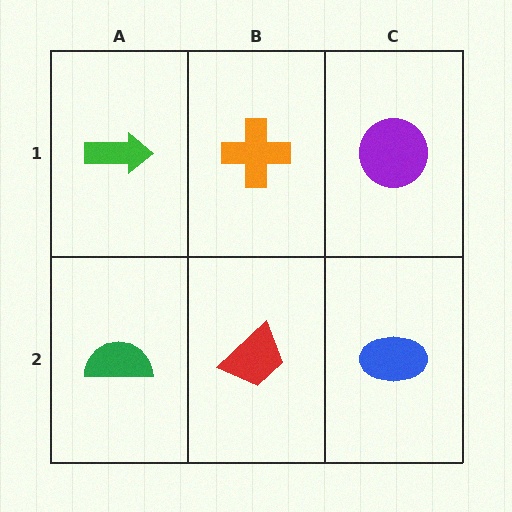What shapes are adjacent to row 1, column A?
A green semicircle (row 2, column A), an orange cross (row 1, column B).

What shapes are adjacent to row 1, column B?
A red trapezoid (row 2, column B), a green arrow (row 1, column A), a purple circle (row 1, column C).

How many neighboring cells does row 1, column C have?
2.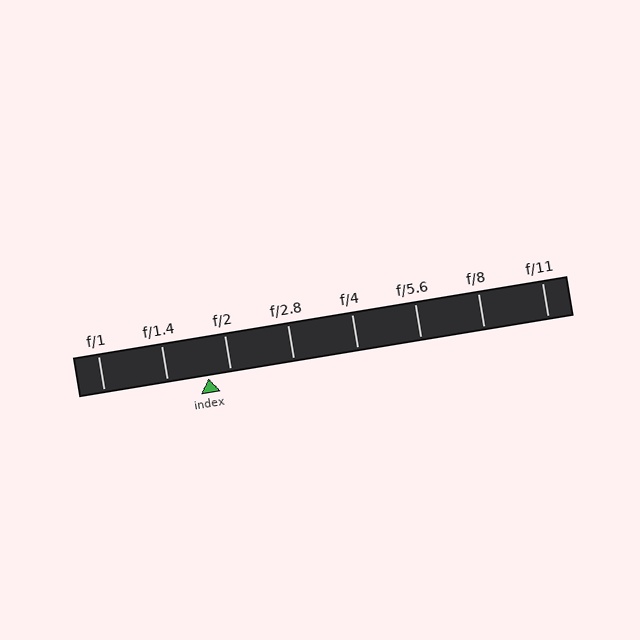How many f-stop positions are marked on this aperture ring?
There are 8 f-stop positions marked.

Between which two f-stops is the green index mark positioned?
The index mark is between f/1.4 and f/2.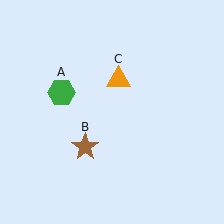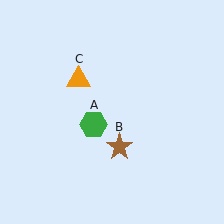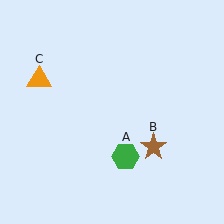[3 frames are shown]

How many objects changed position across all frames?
3 objects changed position: green hexagon (object A), brown star (object B), orange triangle (object C).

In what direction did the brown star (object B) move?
The brown star (object B) moved right.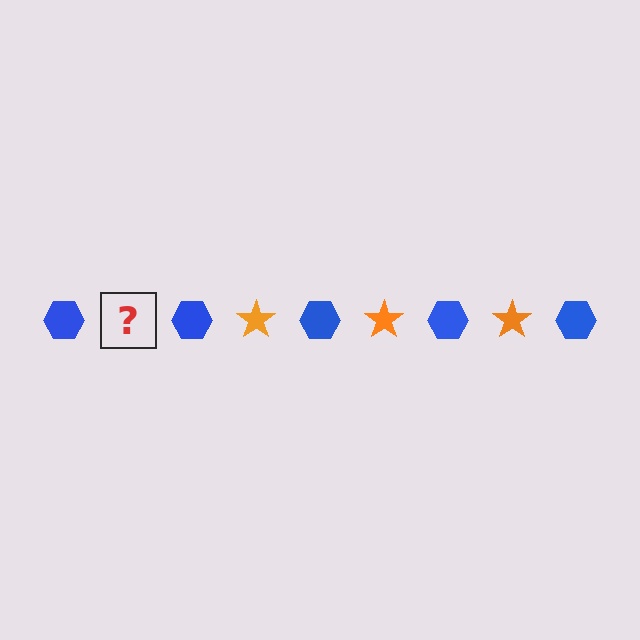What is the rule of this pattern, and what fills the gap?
The rule is that the pattern alternates between blue hexagon and orange star. The gap should be filled with an orange star.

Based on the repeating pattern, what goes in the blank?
The blank should be an orange star.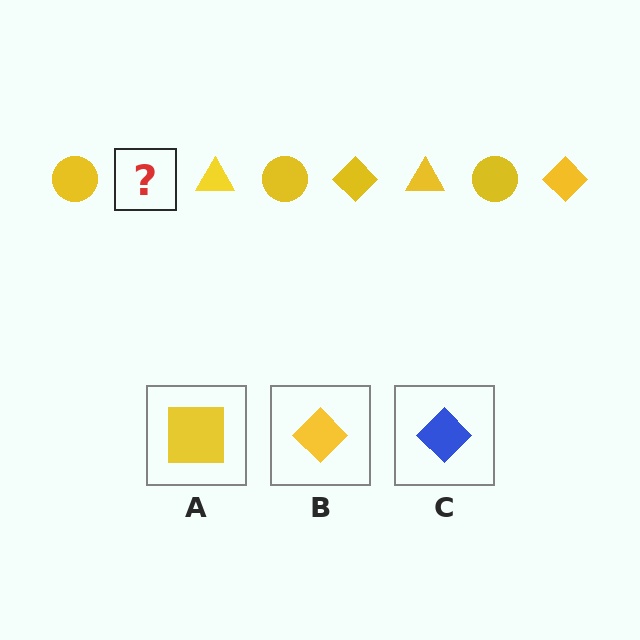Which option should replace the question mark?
Option B.